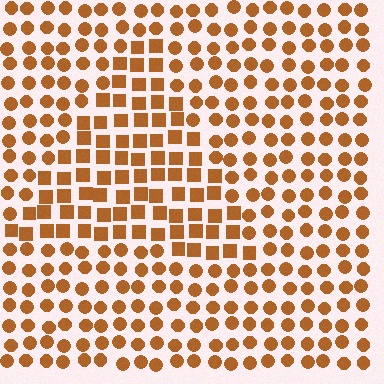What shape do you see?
I see a triangle.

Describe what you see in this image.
The image is filled with small brown elements arranged in a uniform grid. A triangle-shaped region contains squares, while the surrounding area contains circles. The boundary is defined purely by the change in element shape.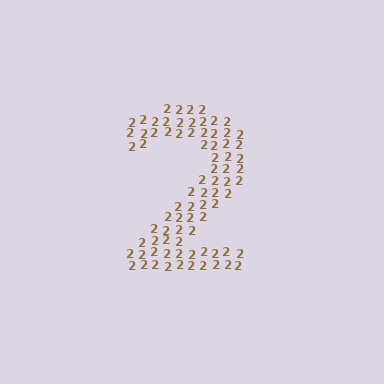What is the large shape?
The large shape is the digit 2.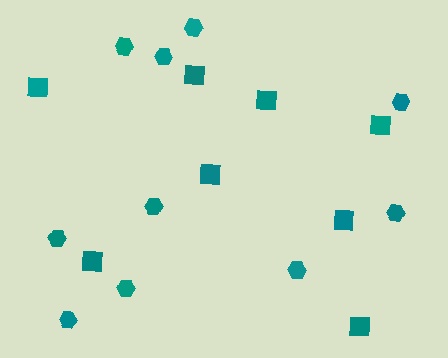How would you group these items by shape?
There are 2 groups: one group of hexagons (10) and one group of squares (8).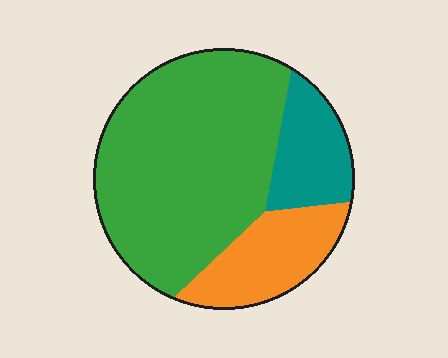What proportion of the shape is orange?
Orange takes up about one fifth (1/5) of the shape.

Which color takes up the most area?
Green, at roughly 65%.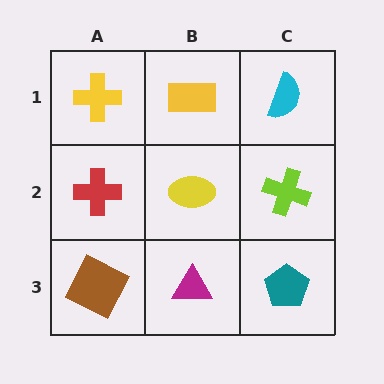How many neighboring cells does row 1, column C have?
2.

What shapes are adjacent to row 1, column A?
A red cross (row 2, column A), a yellow rectangle (row 1, column B).